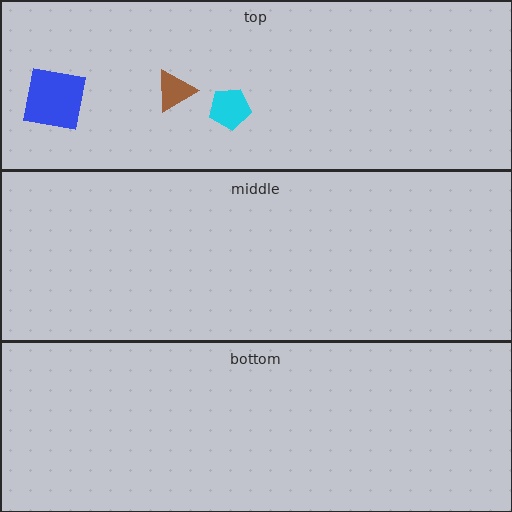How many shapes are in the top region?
3.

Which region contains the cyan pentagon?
The top region.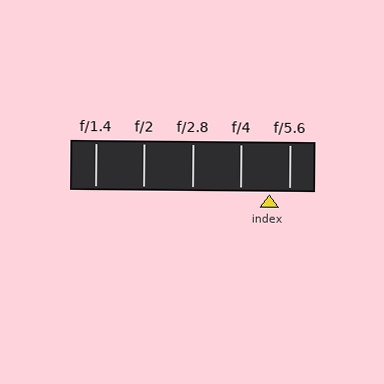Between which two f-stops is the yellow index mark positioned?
The index mark is between f/4 and f/5.6.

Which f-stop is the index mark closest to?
The index mark is closest to f/5.6.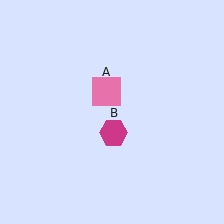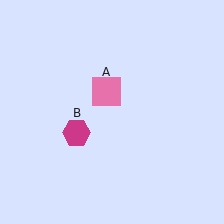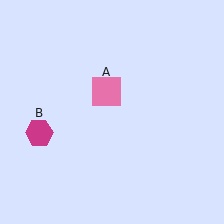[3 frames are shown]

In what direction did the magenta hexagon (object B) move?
The magenta hexagon (object B) moved left.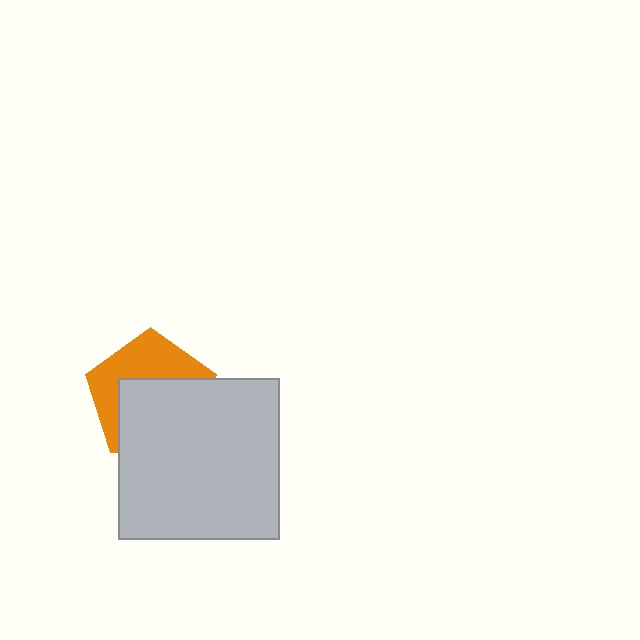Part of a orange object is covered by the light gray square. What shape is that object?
It is a pentagon.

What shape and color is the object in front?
The object in front is a light gray square.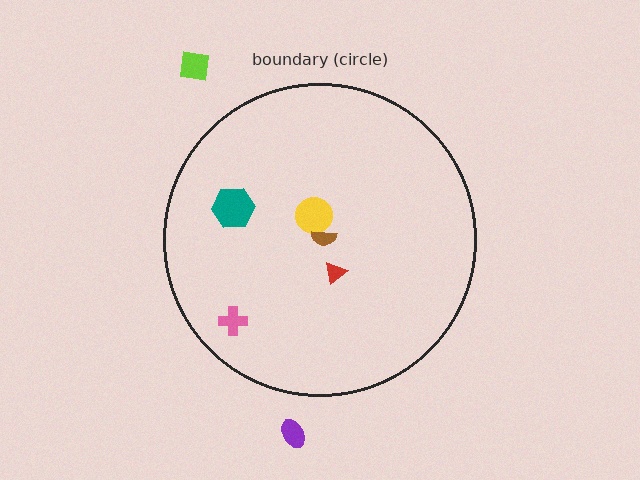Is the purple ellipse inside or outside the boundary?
Outside.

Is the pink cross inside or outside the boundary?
Inside.